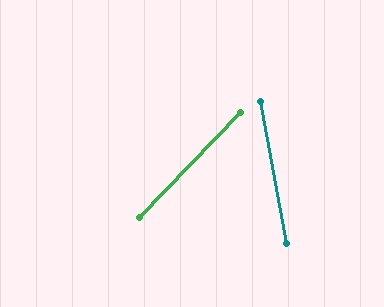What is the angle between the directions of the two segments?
Approximately 54 degrees.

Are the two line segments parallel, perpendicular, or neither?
Neither parallel nor perpendicular — they differ by about 54°.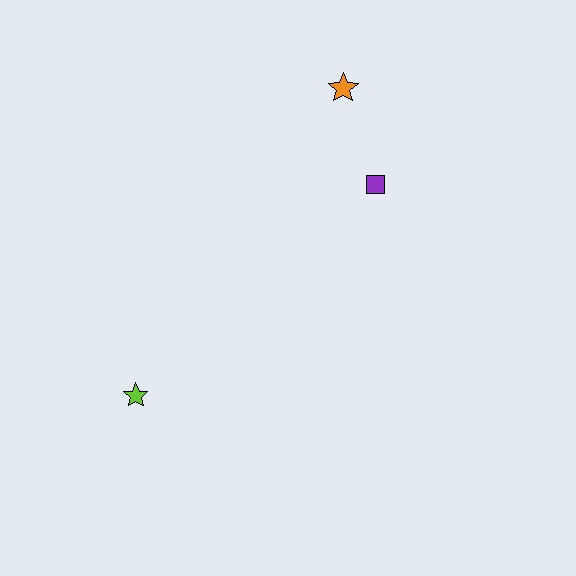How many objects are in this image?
There are 3 objects.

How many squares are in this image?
There is 1 square.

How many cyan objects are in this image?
There are no cyan objects.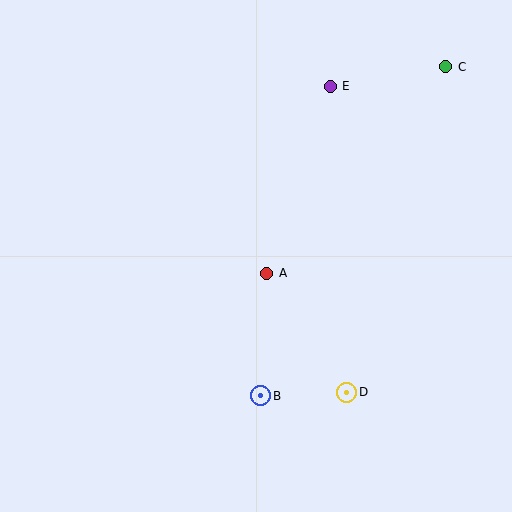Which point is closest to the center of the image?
Point A at (267, 273) is closest to the center.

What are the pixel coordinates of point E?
Point E is at (330, 86).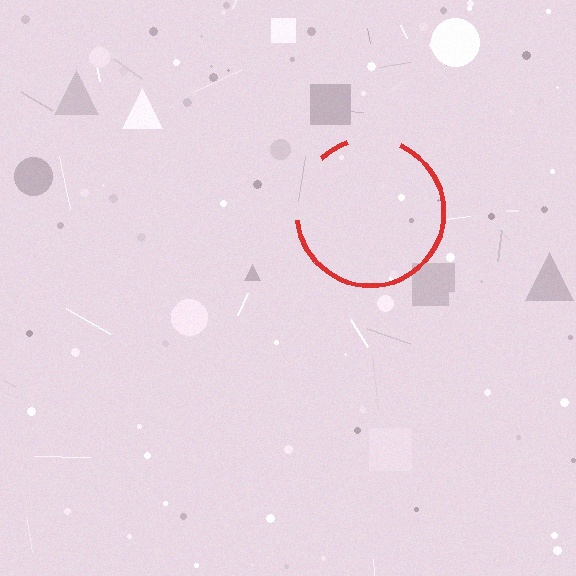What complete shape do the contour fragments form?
The contour fragments form a circle.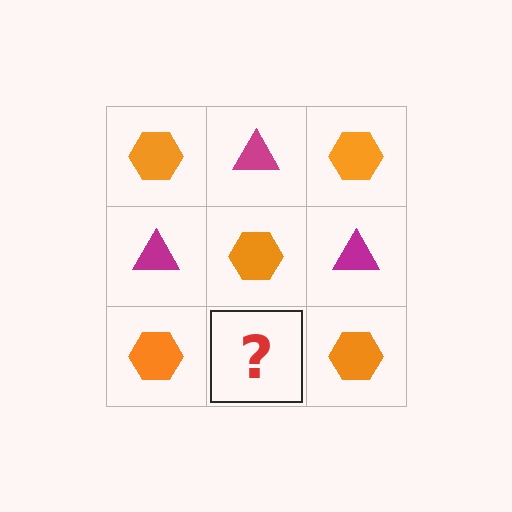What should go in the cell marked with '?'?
The missing cell should contain a magenta triangle.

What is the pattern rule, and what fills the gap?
The rule is that it alternates orange hexagon and magenta triangle in a checkerboard pattern. The gap should be filled with a magenta triangle.